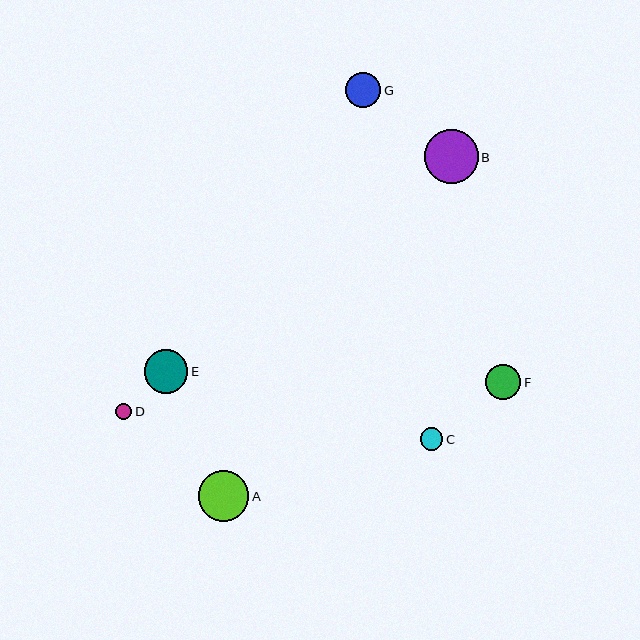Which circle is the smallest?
Circle D is the smallest with a size of approximately 16 pixels.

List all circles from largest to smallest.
From largest to smallest: B, A, E, F, G, C, D.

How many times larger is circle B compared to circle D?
Circle B is approximately 3.4 times the size of circle D.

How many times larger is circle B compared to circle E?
Circle B is approximately 1.2 times the size of circle E.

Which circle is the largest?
Circle B is the largest with a size of approximately 54 pixels.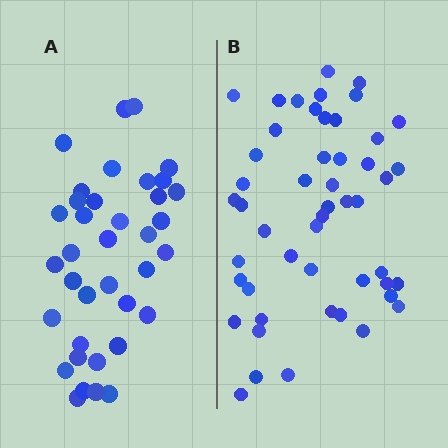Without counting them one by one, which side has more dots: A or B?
Region B (the right region) has more dots.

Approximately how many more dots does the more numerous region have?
Region B has approximately 15 more dots than region A.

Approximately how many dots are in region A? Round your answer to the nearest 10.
About 40 dots. (The exact count is 37, which rounds to 40.)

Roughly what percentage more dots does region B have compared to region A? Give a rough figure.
About 35% more.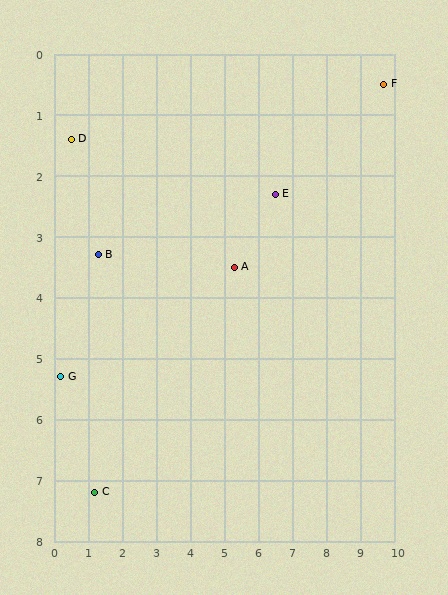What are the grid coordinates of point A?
Point A is at approximately (5.3, 3.5).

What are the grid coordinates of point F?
Point F is at approximately (9.7, 0.5).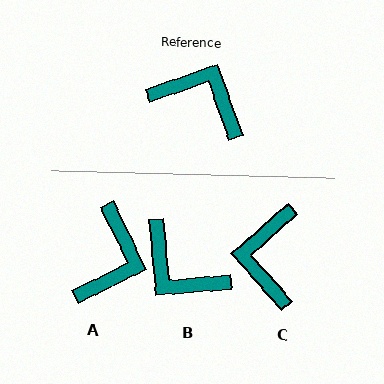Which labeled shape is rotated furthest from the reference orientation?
B, about 165 degrees away.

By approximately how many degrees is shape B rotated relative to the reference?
Approximately 165 degrees counter-clockwise.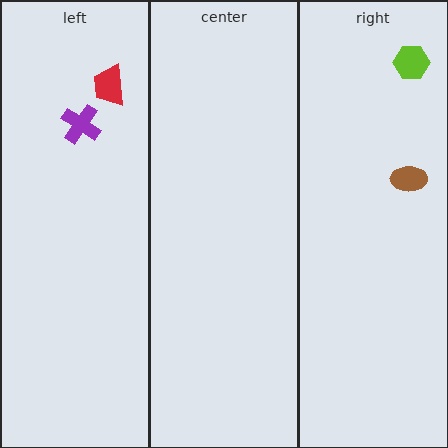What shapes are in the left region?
The purple cross, the red trapezoid.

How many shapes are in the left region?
2.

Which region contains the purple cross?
The left region.